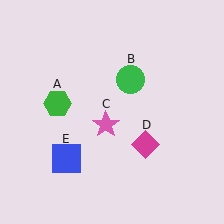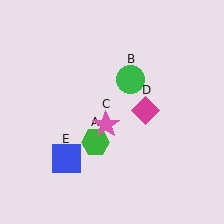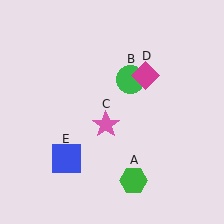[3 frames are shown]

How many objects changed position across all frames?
2 objects changed position: green hexagon (object A), magenta diamond (object D).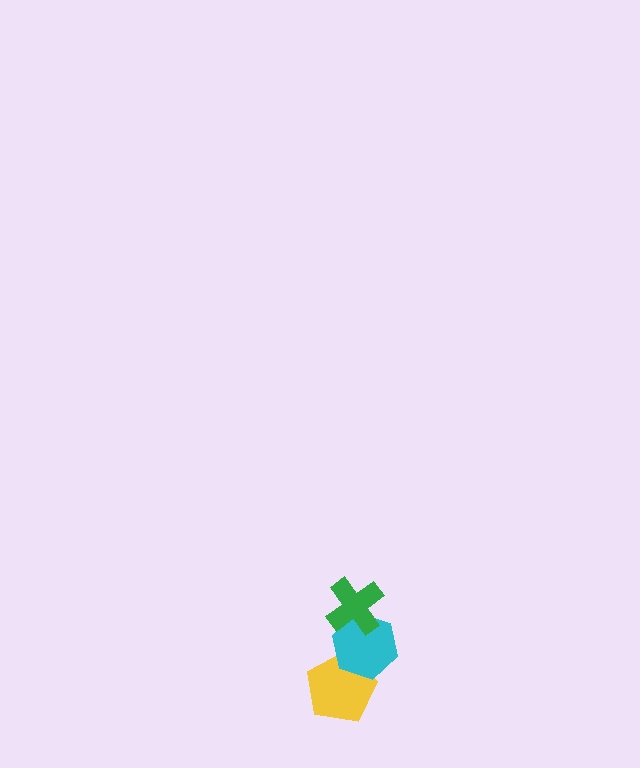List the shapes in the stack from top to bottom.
From top to bottom: the green cross, the cyan hexagon, the yellow pentagon.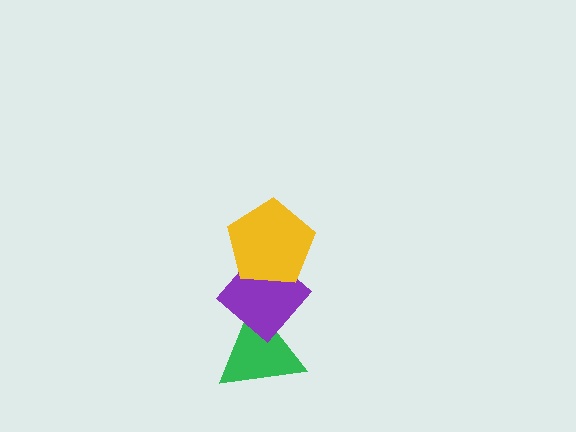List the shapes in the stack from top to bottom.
From top to bottom: the yellow pentagon, the purple diamond, the green triangle.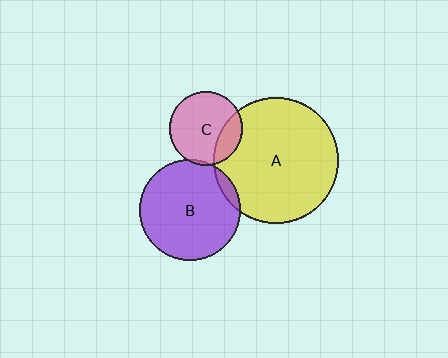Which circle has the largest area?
Circle A (yellow).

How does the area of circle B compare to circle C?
Approximately 1.9 times.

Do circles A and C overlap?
Yes.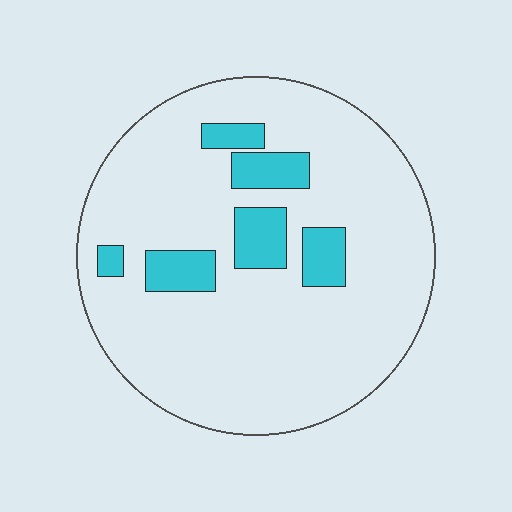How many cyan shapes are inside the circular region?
6.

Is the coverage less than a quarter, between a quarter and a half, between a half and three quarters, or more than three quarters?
Less than a quarter.